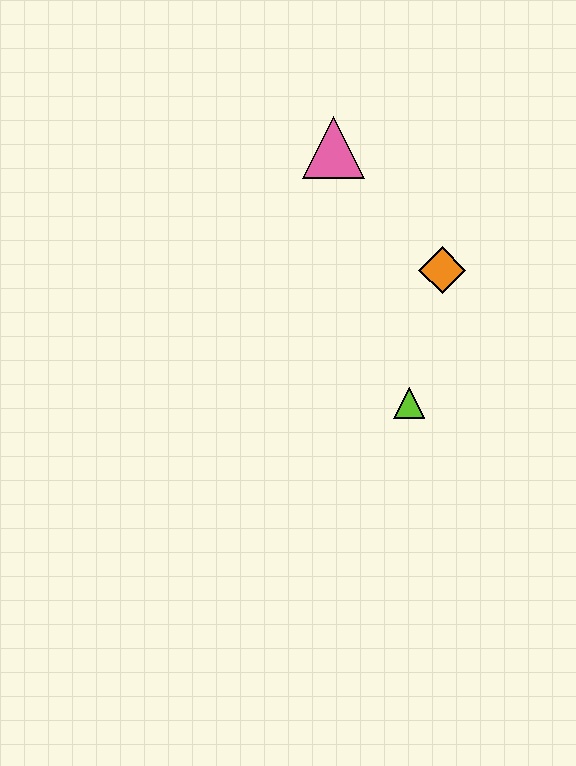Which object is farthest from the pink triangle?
The lime triangle is farthest from the pink triangle.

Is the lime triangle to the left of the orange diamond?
Yes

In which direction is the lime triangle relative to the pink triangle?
The lime triangle is below the pink triangle.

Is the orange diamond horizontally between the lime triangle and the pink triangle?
No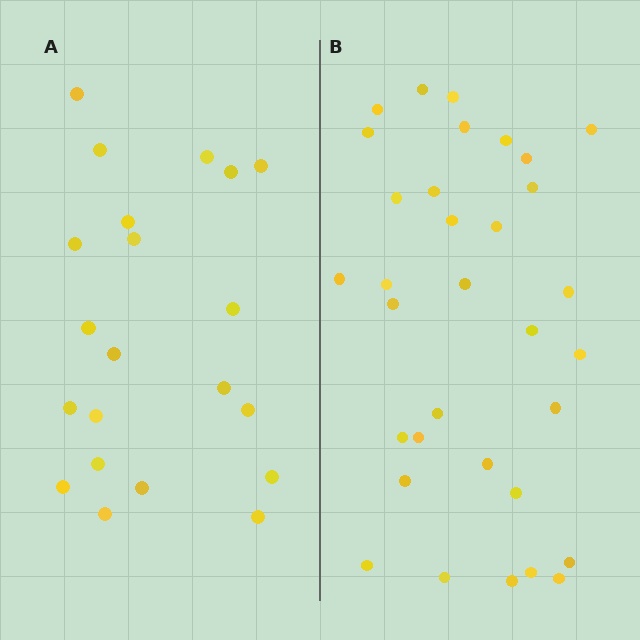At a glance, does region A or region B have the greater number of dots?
Region B (the right region) has more dots.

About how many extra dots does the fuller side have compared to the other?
Region B has roughly 12 or so more dots than region A.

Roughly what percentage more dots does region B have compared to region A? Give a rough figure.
About 55% more.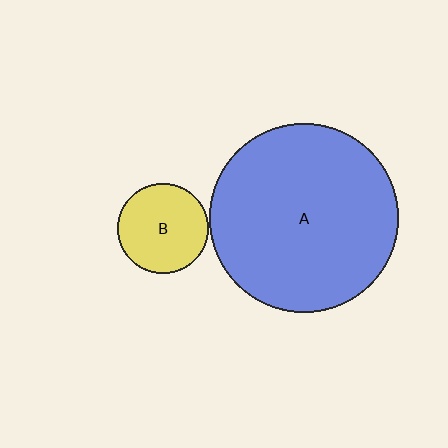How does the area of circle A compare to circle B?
Approximately 4.3 times.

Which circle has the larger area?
Circle A (blue).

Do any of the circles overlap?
No, none of the circles overlap.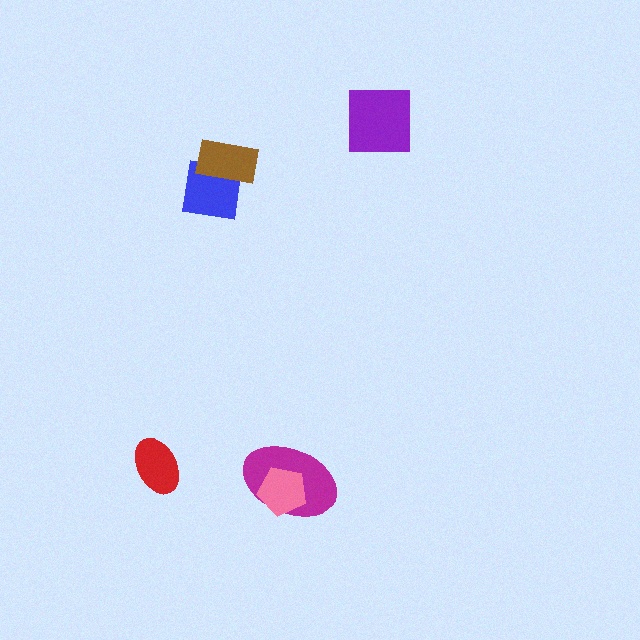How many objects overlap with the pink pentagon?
1 object overlaps with the pink pentagon.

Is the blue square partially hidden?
Yes, it is partially covered by another shape.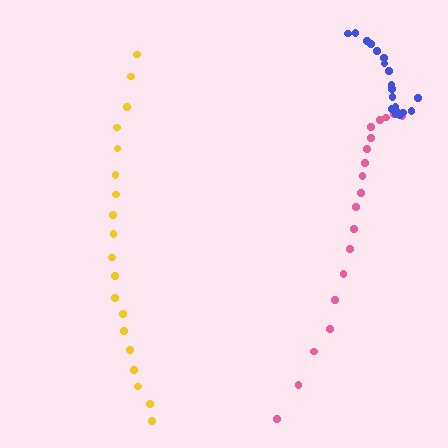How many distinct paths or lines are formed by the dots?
There are 3 distinct paths.